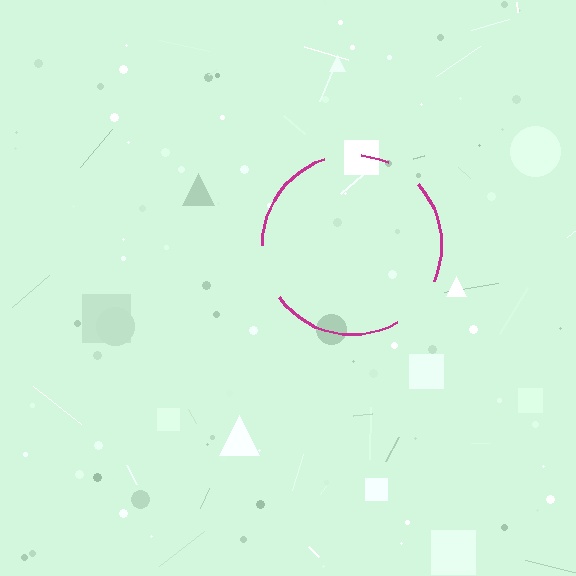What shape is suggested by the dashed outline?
The dashed outline suggests a circle.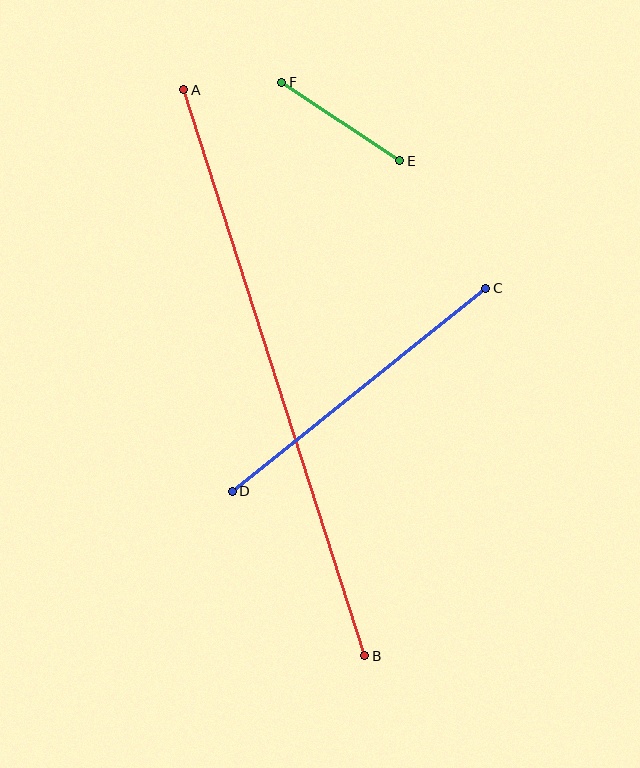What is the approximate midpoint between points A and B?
The midpoint is at approximately (274, 373) pixels.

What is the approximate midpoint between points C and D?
The midpoint is at approximately (359, 390) pixels.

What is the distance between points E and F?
The distance is approximately 142 pixels.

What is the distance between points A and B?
The distance is approximately 594 pixels.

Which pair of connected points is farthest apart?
Points A and B are farthest apart.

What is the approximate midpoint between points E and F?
The midpoint is at approximately (341, 122) pixels.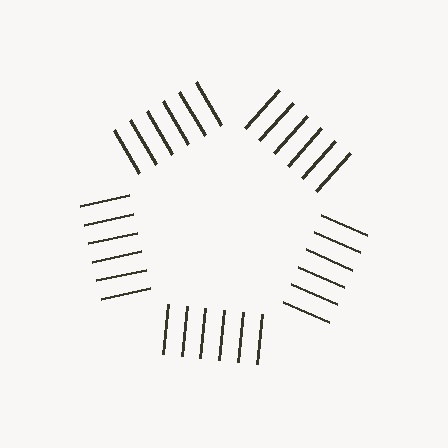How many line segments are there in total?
30 — 6 along each of the 5 edges.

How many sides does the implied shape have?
5 sides — the line-ends trace a pentagon.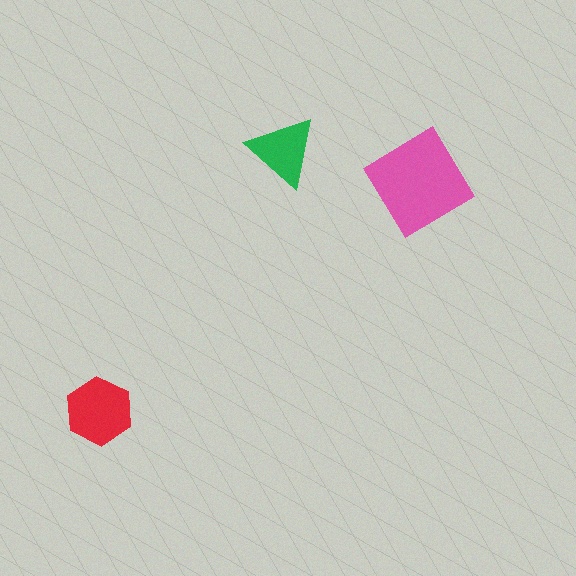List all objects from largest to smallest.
The pink diamond, the red hexagon, the green triangle.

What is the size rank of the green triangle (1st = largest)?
3rd.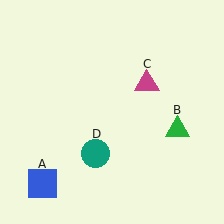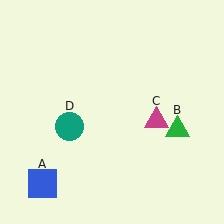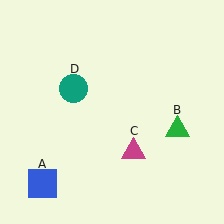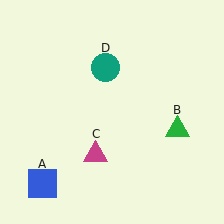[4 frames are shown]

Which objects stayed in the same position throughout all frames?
Blue square (object A) and green triangle (object B) remained stationary.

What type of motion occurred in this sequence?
The magenta triangle (object C), teal circle (object D) rotated clockwise around the center of the scene.